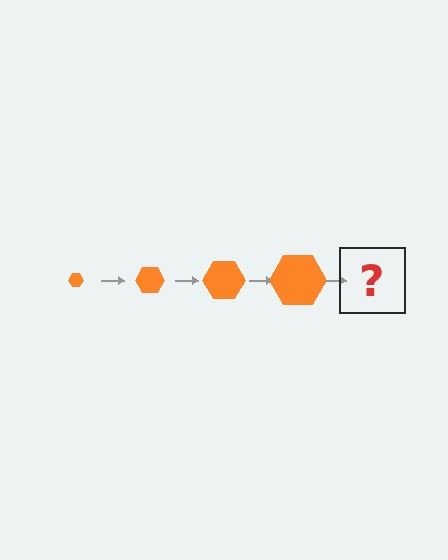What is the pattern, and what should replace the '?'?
The pattern is that the hexagon gets progressively larger each step. The '?' should be an orange hexagon, larger than the previous one.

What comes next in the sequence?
The next element should be an orange hexagon, larger than the previous one.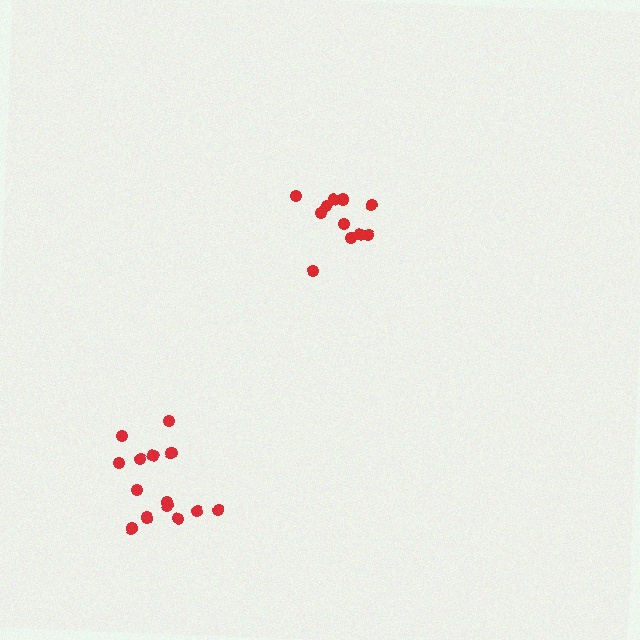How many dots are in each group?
Group 1: 11 dots, Group 2: 14 dots (25 total).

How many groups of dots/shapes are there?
There are 2 groups.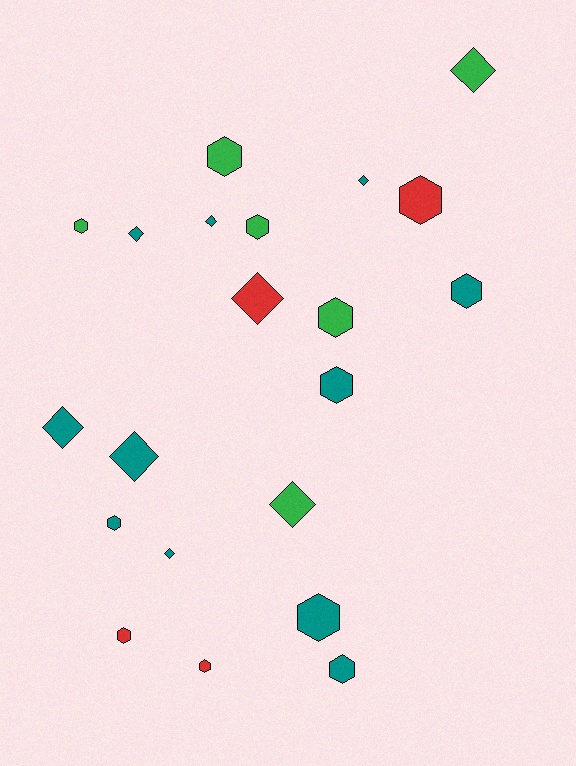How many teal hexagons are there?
There are 5 teal hexagons.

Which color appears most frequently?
Teal, with 11 objects.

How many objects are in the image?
There are 21 objects.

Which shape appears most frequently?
Hexagon, with 12 objects.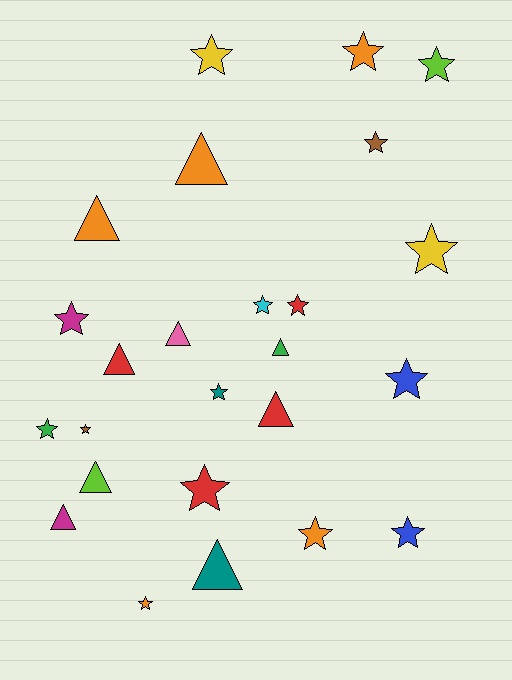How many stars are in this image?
There are 16 stars.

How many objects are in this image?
There are 25 objects.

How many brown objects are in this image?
There are 2 brown objects.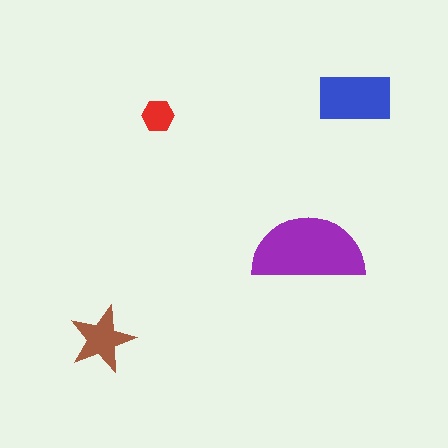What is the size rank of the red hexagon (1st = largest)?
4th.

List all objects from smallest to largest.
The red hexagon, the brown star, the blue rectangle, the purple semicircle.